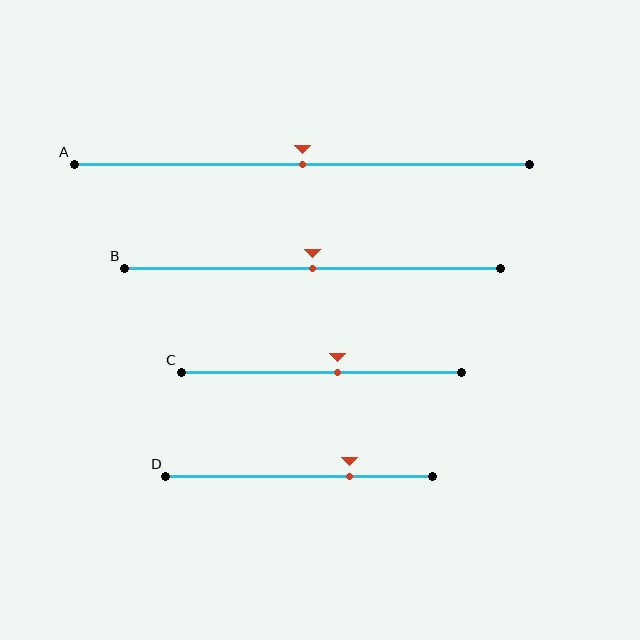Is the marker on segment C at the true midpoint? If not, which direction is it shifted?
No, the marker on segment C is shifted to the right by about 6% of the segment length.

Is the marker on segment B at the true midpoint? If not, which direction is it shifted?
Yes, the marker on segment B is at the true midpoint.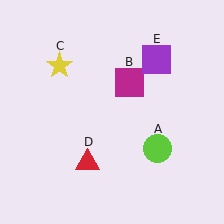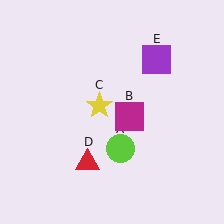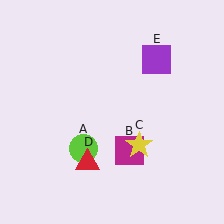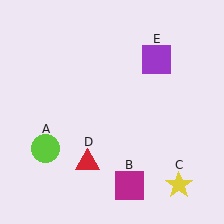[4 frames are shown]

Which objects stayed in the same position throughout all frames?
Red triangle (object D) and purple square (object E) remained stationary.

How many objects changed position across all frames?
3 objects changed position: lime circle (object A), magenta square (object B), yellow star (object C).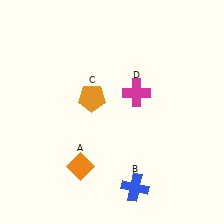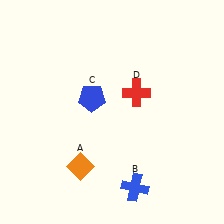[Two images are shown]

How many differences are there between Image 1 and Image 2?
There are 2 differences between the two images.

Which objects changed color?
C changed from orange to blue. D changed from magenta to red.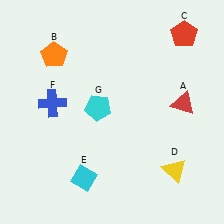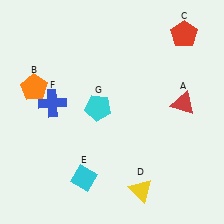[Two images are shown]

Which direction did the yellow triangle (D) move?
The yellow triangle (D) moved left.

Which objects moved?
The objects that moved are: the orange pentagon (B), the yellow triangle (D).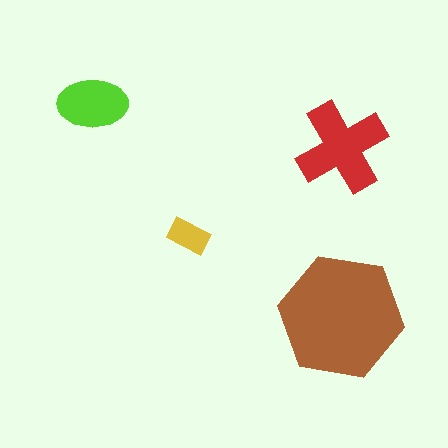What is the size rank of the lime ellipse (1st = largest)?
3rd.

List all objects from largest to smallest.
The brown hexagon, the red cross, the lime ellipse, the yellow rectangle.